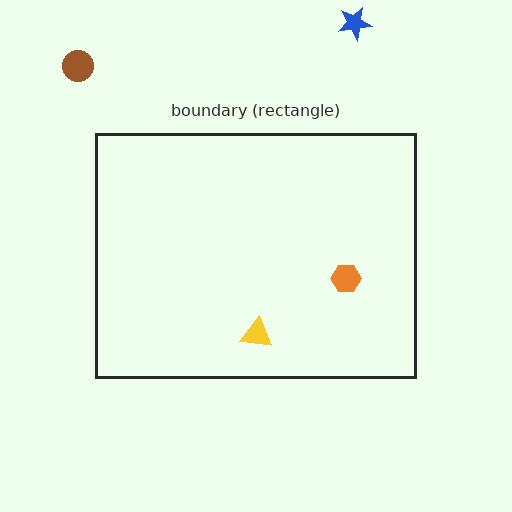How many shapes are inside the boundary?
2 inside, 2 outside.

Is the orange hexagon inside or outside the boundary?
Inside.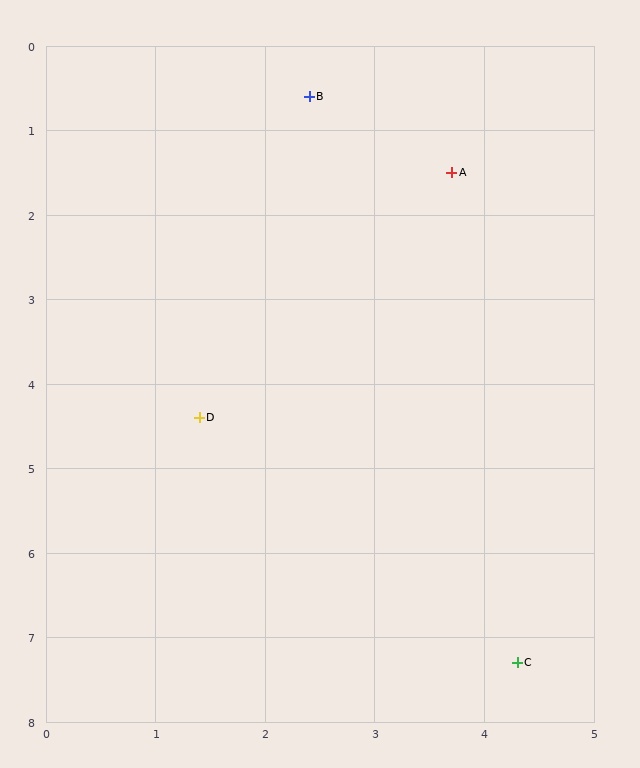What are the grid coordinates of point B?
Point B is at approximately (2.4, 0.6).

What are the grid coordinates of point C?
Point C is at approximately (4.3, 7.3).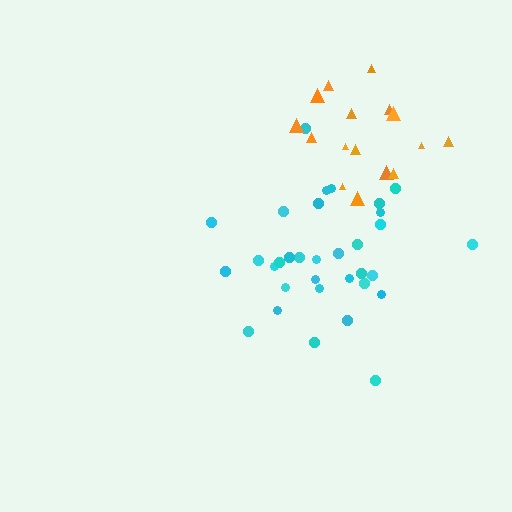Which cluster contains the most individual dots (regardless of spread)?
Cyan (33).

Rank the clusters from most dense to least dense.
orange, cyan.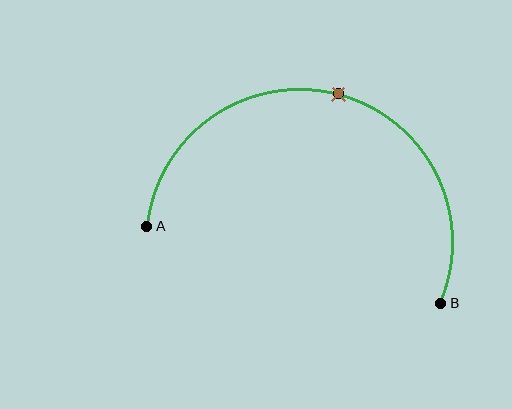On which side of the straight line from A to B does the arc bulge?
The arc bulges above the straight line connecting A and B.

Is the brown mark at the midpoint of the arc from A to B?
Yes. The brown mark lies on the arc at equal arc-length from both A and B — it is the arc midpoint.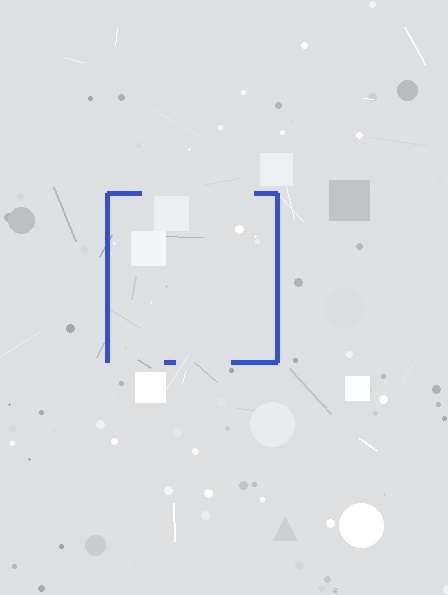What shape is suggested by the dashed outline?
The dashed outline suggests a square.